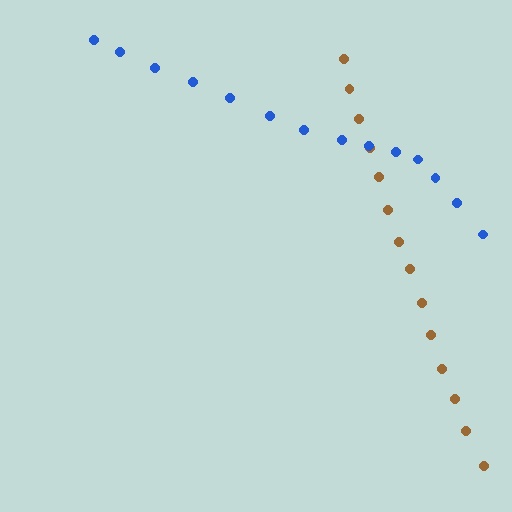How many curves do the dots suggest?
There are 2 distinct paths.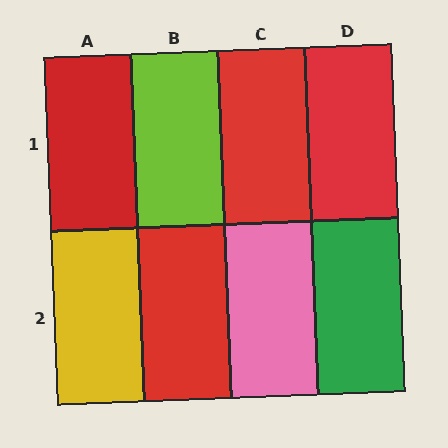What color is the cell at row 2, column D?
Green.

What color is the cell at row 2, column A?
Yellow.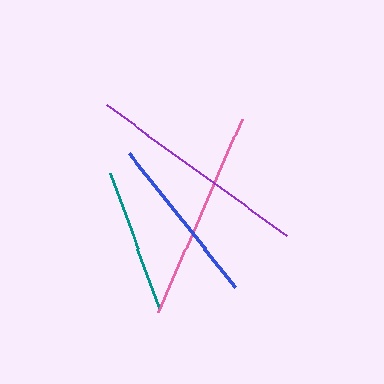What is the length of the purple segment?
The purple segment is approximately 223 pixels long.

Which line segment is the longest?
The purple line is the longest at approximately 223 pixels.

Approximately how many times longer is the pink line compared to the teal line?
The pink line is approximately 1.5 times the length of the teal line.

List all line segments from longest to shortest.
From longest to shortest: purple, pink, blue, teal.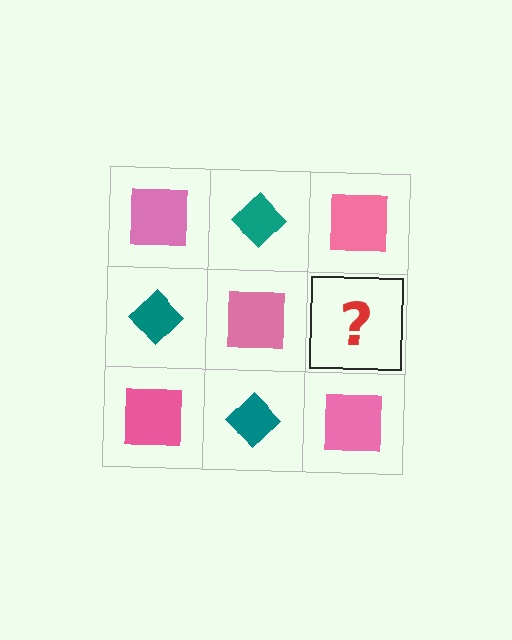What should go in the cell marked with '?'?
The missing cell should contain a teal diamond.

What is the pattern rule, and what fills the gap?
The rule is that it alternates pink square and teal diamond in a checkerboard pattern. The gap should be filled with a teal diamond.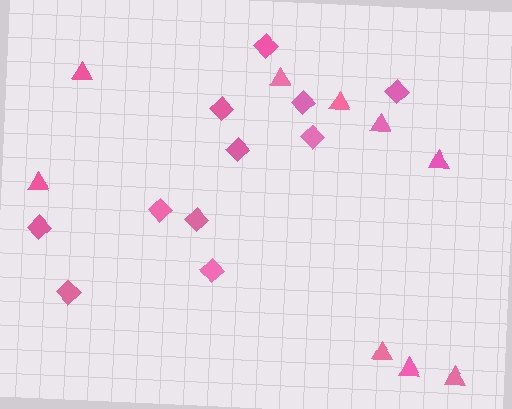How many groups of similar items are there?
There are 2 groups: one group of triangles (9) and one group of diamonds (11).